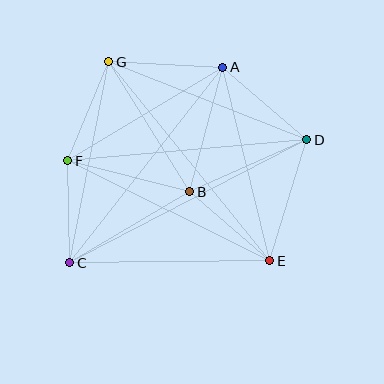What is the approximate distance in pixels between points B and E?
The distance between B and E is approximately 105 pixels.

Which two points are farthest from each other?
Points C and D are farthest from each other.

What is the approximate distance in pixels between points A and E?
The distance between A and E is approximately 199 pixels.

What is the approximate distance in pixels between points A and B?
The distance between A and B is approximately 129 pixels.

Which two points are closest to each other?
Points C and F are closest to each other.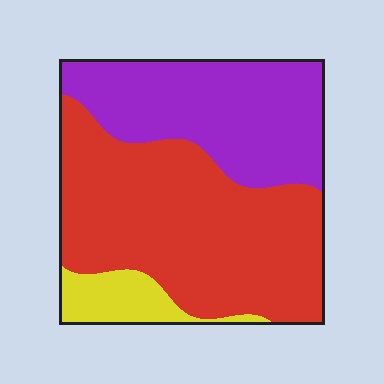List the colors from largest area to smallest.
From largest to smallest: red, purple, yellow.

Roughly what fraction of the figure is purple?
Purple takes up about three eighths (3/8) of the figure.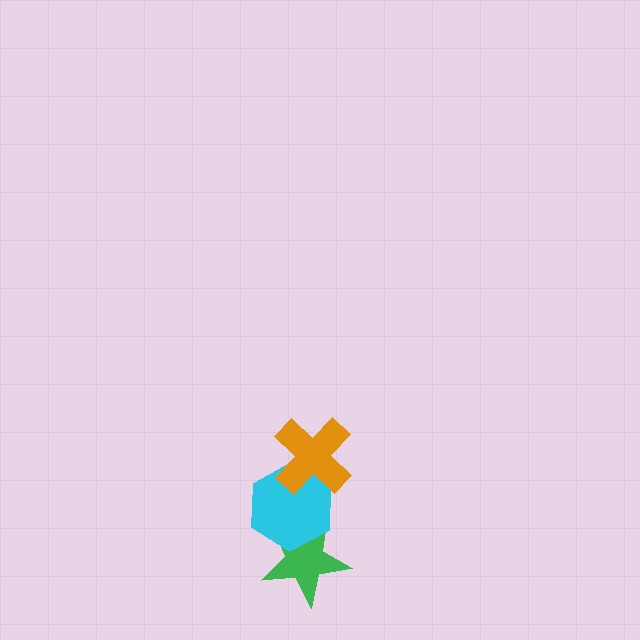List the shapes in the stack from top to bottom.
From top to bottom: the orange cross, the cyan hexagon, the green star.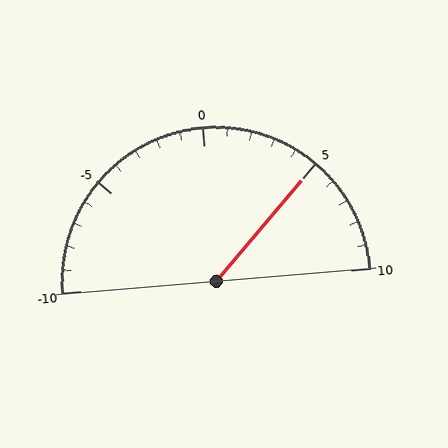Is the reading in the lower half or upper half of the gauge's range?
The reading is in the upper half of the range (-10 to 10).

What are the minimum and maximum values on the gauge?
The gauge ranges from -10 to 10.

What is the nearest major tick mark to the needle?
The nearest major tick mark is 5.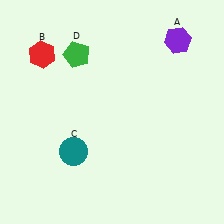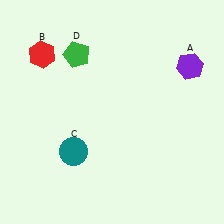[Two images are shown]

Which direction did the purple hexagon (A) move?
The purple hexagon (A) moved down.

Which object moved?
The purple hexagon (A) moved down.